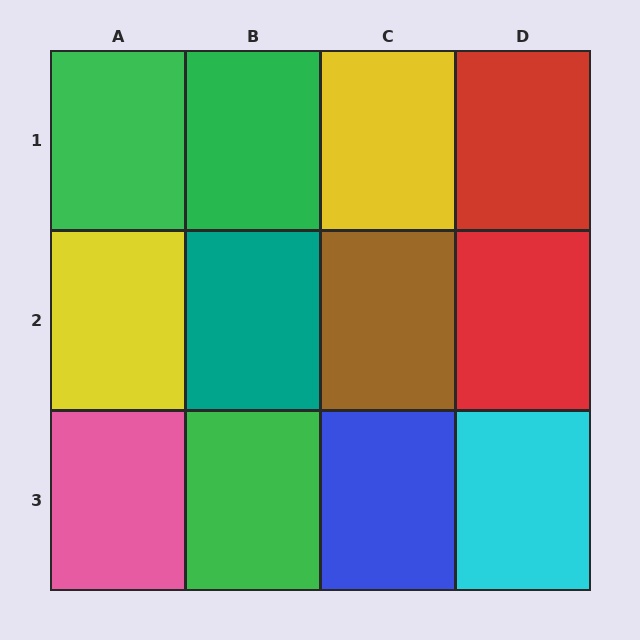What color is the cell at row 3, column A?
Pink.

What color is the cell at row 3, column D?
Cyan.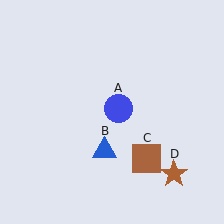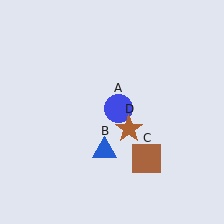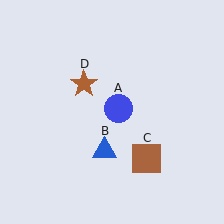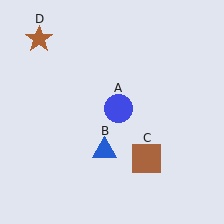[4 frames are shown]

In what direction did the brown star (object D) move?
The brown star (object D) moved up and to the left.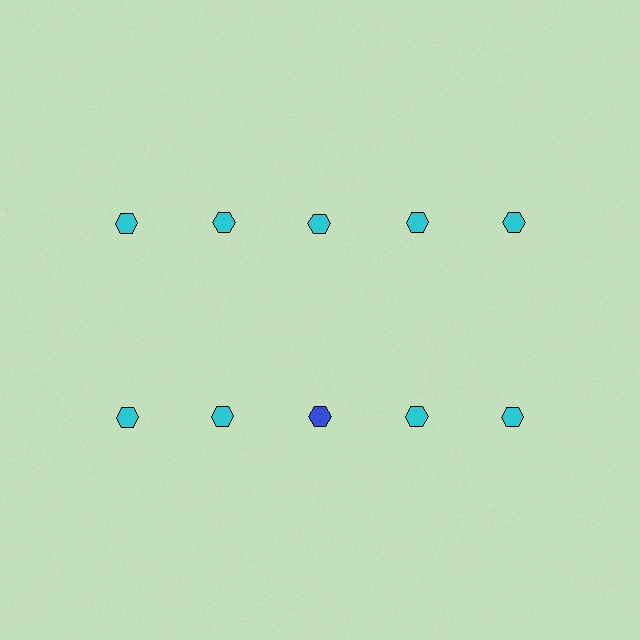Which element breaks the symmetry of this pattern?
The blue hexagon in the second row, center column breaks the symmetry. All other shapes are cyan hexagons.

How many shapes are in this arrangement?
There are 10 shapes arranged in a grid pattern.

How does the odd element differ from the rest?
It has a different color: blue instead of cyan.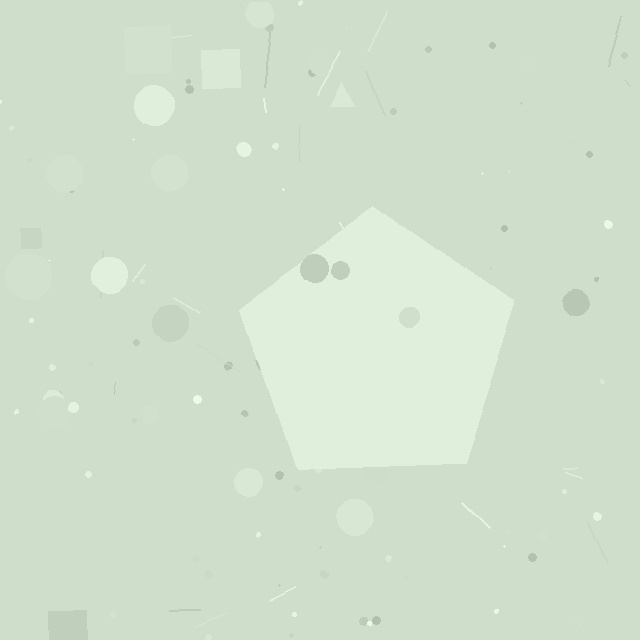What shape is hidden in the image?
A pentagon is hidden in the image.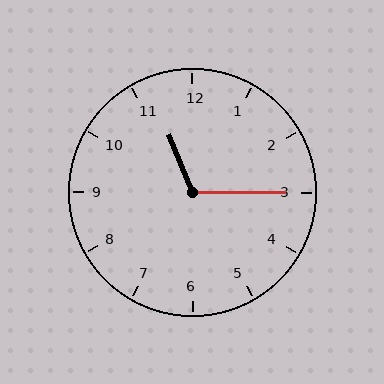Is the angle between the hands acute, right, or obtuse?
It is obtuse.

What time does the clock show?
11:15.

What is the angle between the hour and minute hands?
Approximately 112 degrees.